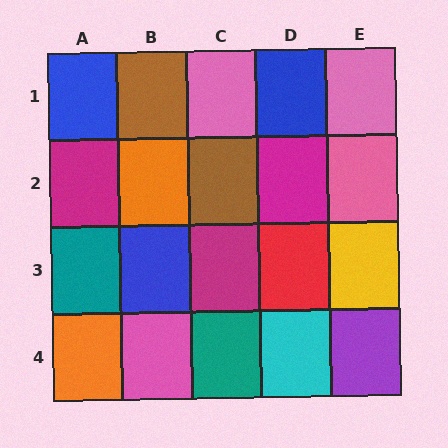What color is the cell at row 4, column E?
Purple.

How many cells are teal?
2 cells are teal.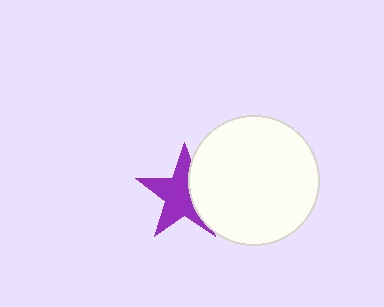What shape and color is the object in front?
The object in front is a white circle.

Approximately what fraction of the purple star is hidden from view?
Roughly 35% of the purple star is hidden behind the white circle.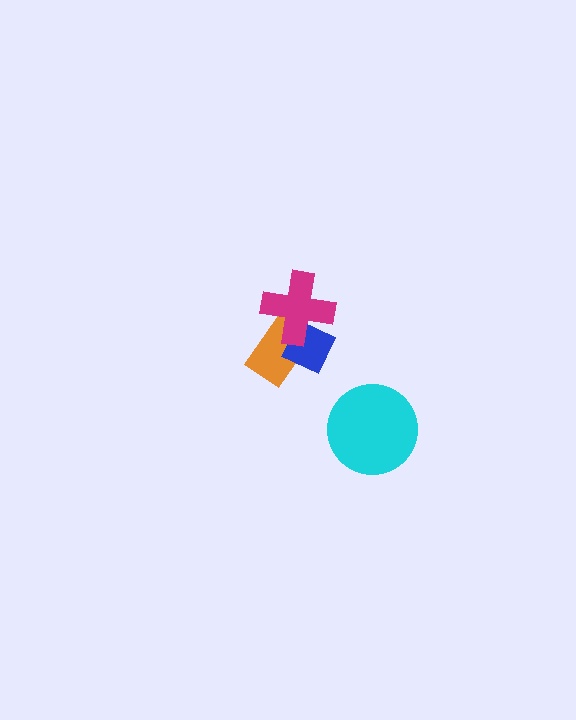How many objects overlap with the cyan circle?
0 objects overlap with the cyan circle.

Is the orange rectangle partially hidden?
Yes, it is partially covered by another shape.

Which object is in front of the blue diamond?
The magenta cross is in front of the blue diamond.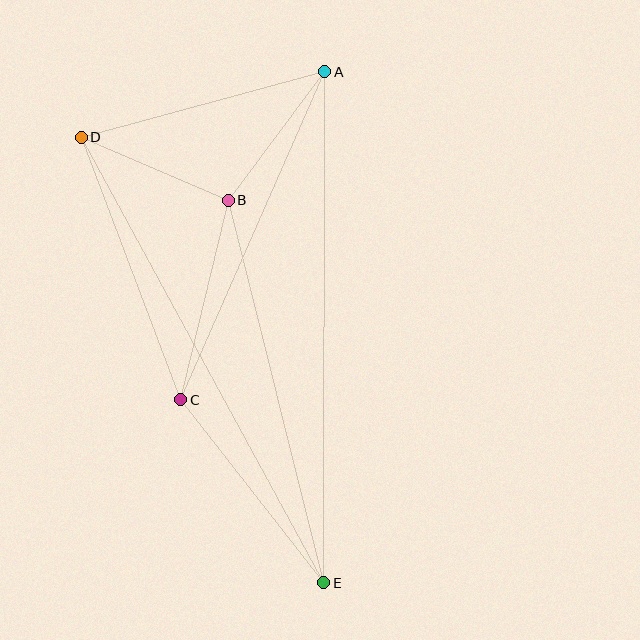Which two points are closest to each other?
Points B and D are closest to each other.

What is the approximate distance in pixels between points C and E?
The distance between C and E is approximately 232 pixels.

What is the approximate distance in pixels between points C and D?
The distance between C and D is approximately 281 pixels.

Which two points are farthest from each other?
Points A and E are farthest from each other.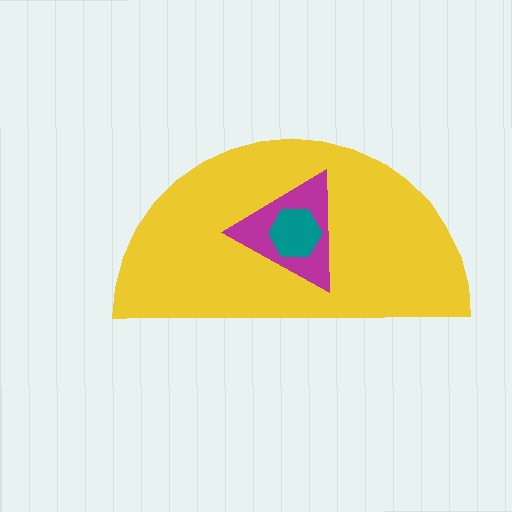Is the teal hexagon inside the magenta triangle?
Yes.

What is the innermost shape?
The teal hexagon.